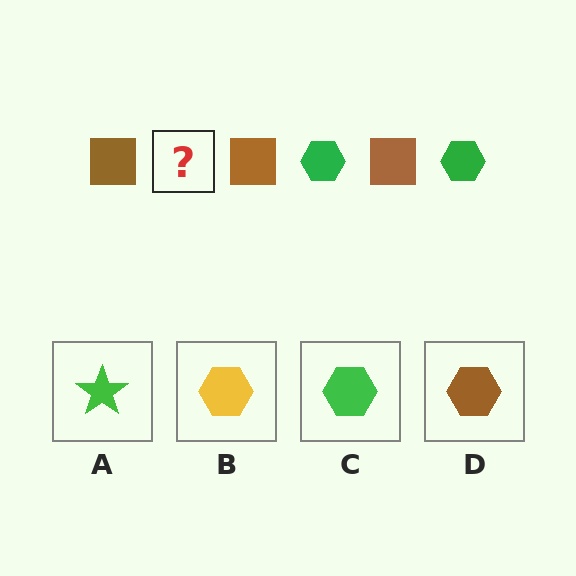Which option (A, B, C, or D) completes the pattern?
C.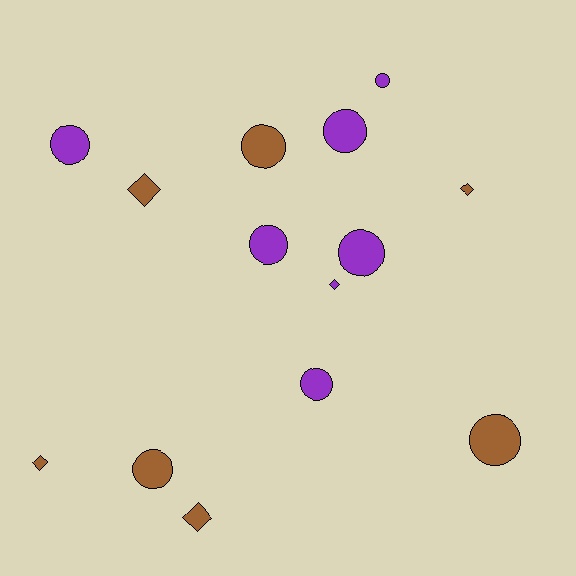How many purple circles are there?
There are 6 purple circles.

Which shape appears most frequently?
Circle, with 9 objects.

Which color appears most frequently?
Brown, with 7 objects.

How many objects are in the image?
There are 14 objects.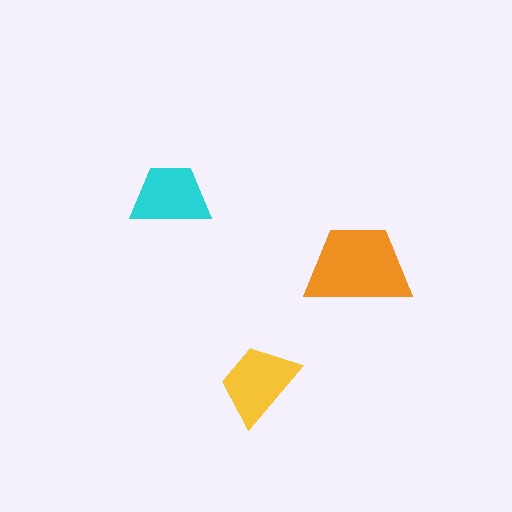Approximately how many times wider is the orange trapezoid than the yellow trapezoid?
About 1.5 times wider.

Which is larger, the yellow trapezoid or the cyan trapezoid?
The yellow one.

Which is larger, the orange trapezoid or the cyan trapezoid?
The orange one.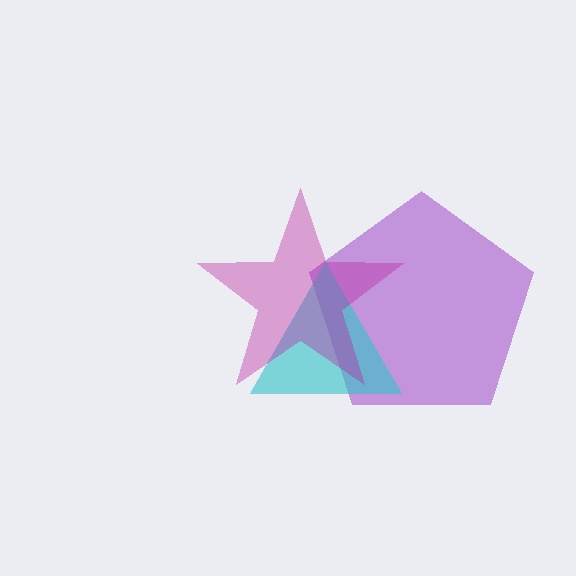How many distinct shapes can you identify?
There are 3 distinct shapes: a purple pentagon, a cyan triangle, a magenta star.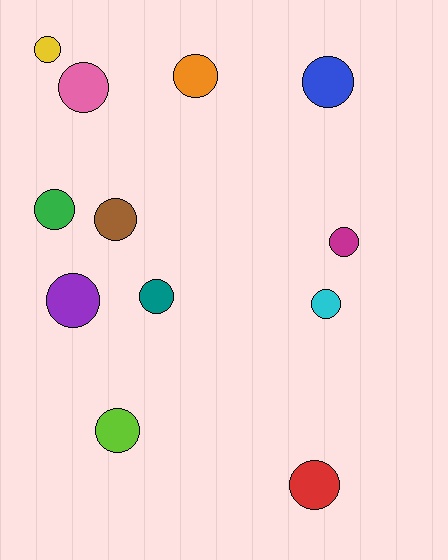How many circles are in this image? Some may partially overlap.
There are 12 circles.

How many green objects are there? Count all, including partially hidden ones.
There is 1 green object.